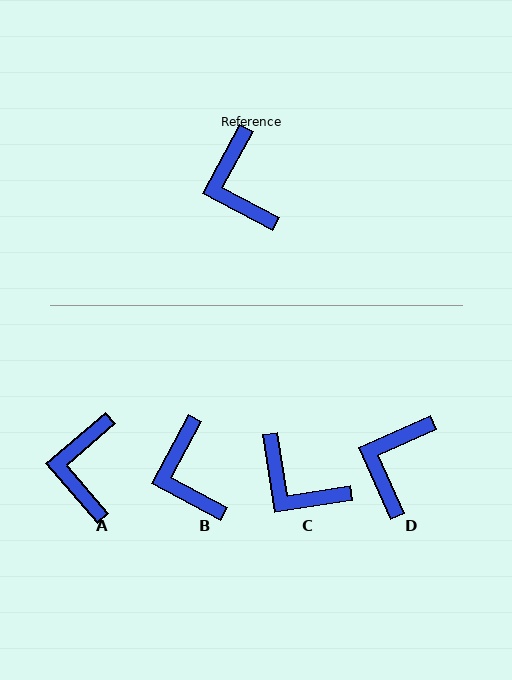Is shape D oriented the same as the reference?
No, it is off by about 38 degrees.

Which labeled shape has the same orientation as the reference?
B.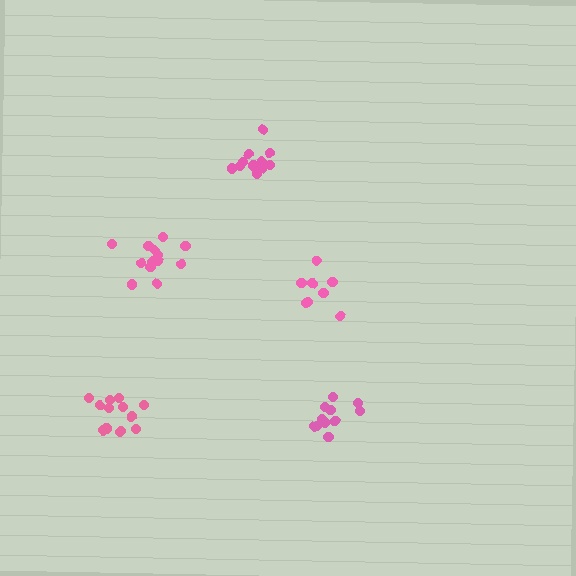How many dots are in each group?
Group 1: 8 dots, Group 2: 11 dots, Group 3: 11 dots, Group 4: 13 dots, Group 5: 13 dots (56 total).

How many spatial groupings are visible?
There are 5 spatial groupings.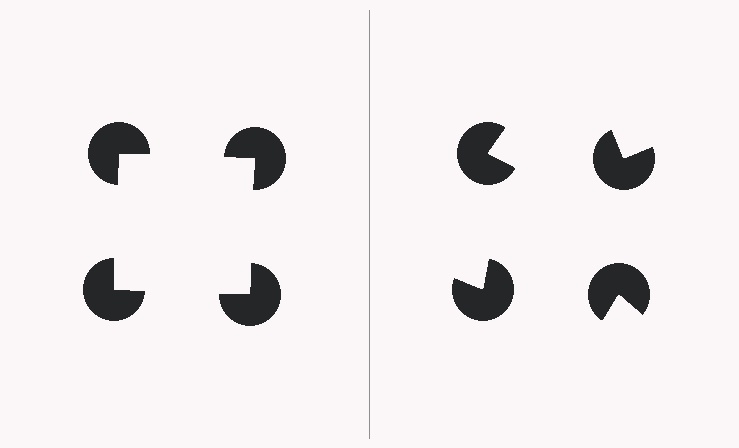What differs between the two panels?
The pac-man discs are positioned identically on both sides; only the wedge orientations differ. On the left they align to a square; on the right they are misaligned.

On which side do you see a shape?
An illusory square appears on the left side. On the right side the wedge cuts are rotated, so no coherent shape forms.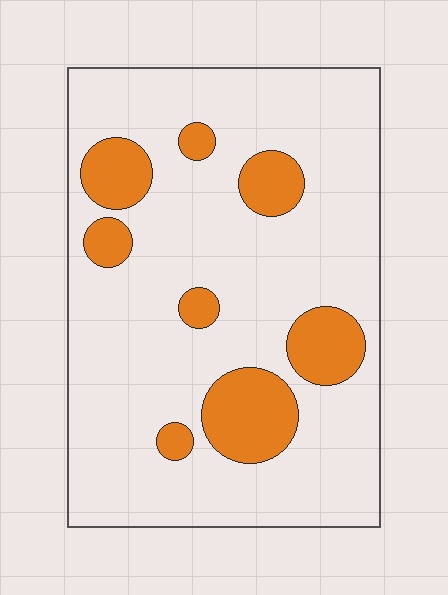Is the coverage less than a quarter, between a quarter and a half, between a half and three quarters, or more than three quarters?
Less than a quarter.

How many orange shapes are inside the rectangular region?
8.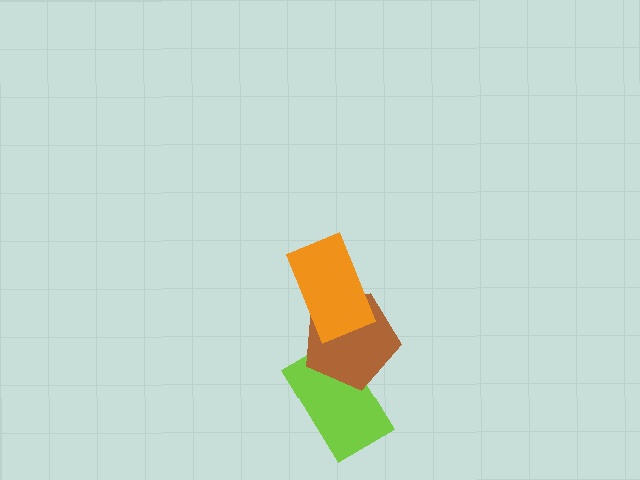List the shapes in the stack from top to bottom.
From top to bottom: the orange rectangle, the brown pentagon, the lime rectangle.